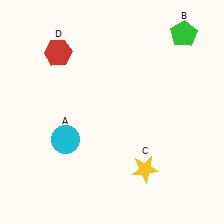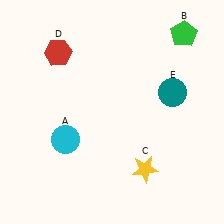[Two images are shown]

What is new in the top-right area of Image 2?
A teal circle (E) was added in the top-right area of Image 2.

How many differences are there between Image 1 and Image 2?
There is 1 difference between the two images.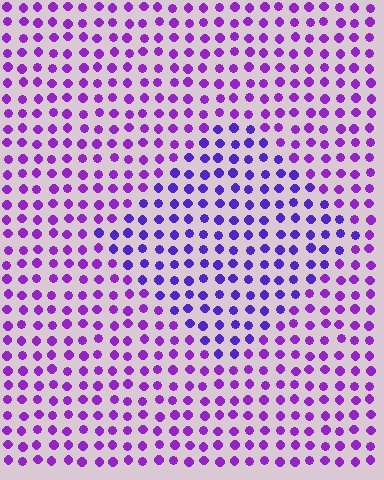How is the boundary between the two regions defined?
The boundary is defined purely by a slight shift in hue (about 24 degrees). Spacing, size, and orientation are identical on both sides.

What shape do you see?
I see a diamond.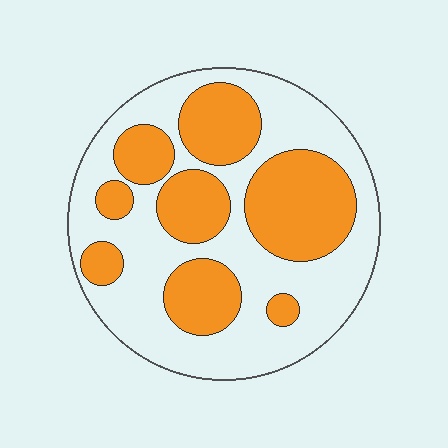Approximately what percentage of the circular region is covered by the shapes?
Approximately 40%.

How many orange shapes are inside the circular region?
8.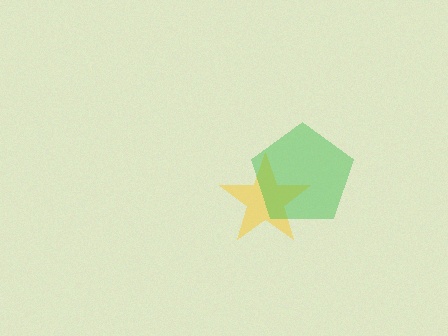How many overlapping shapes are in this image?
There are 2 overlapping shapes in the image.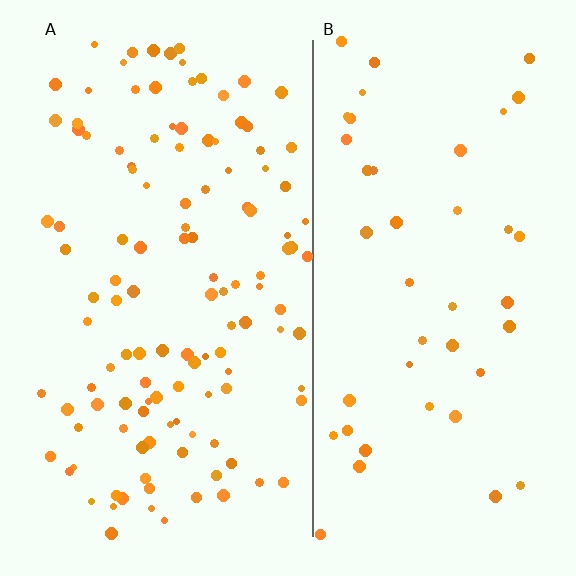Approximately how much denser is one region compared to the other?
Approximately 2.8× — region A over region B.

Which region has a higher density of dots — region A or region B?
A (the left).